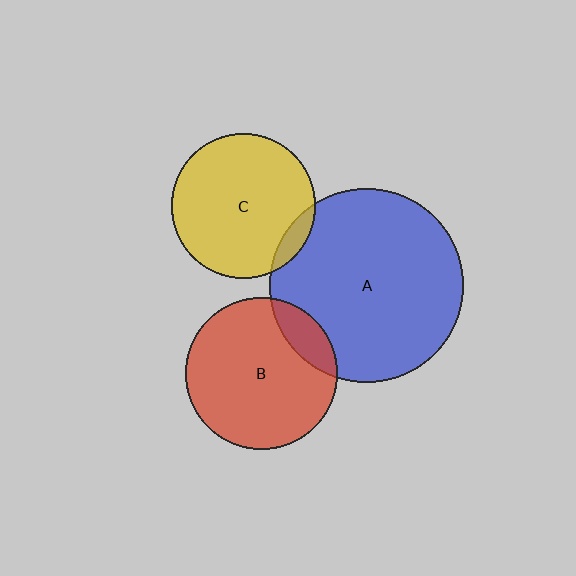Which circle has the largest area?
Circle A (blue).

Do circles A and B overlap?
Yes.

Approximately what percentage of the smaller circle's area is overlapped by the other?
Approximately 15%.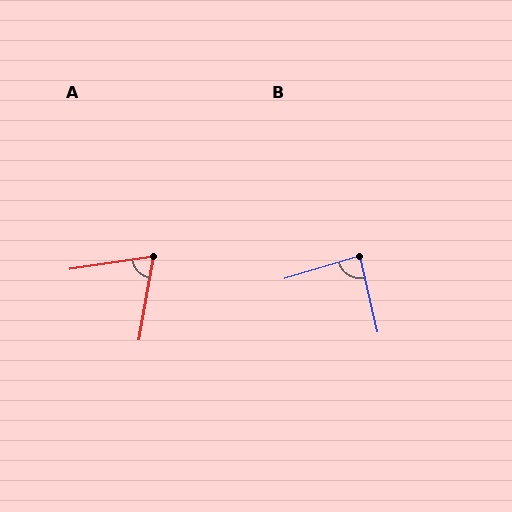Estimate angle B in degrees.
Approximately 87 degrees.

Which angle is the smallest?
A, at approximately 72 degrees.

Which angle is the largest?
B, at approximately 87 degrees.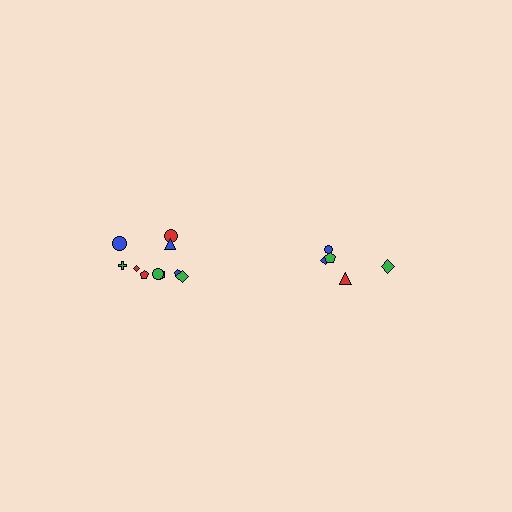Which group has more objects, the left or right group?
The left group.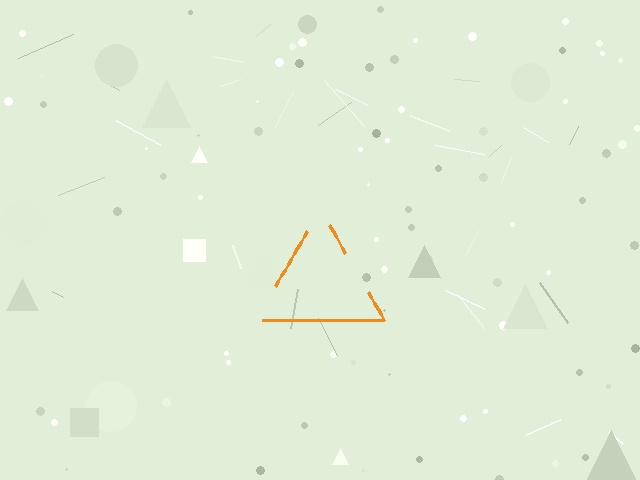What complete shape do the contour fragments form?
The contour fragments form a triangle.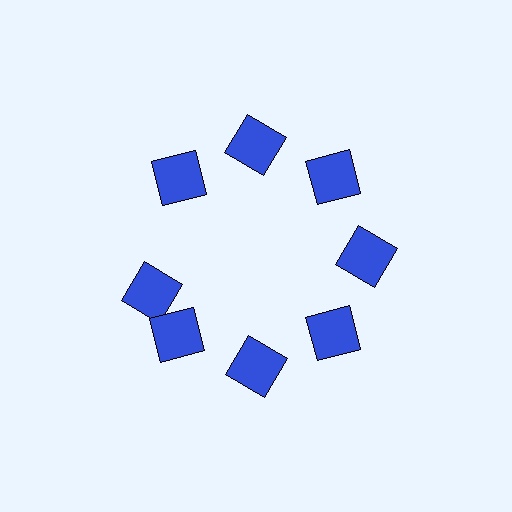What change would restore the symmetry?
The symmetry would be restored by rotating it back into even spacing with its neighbors so that all 8 squares sit at equal angles and equal distance from the center.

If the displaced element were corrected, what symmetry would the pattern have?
It would have 8-fold rotational symmetry — the pattern would map onto itself every 45 degrees.